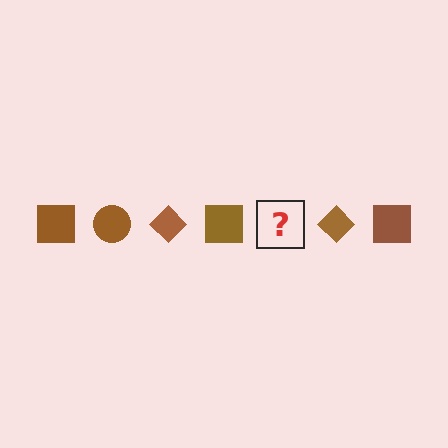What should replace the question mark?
The question mark should be replaced with a brown circle.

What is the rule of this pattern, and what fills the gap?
The rule is that the pattern cycles through square, circle, diamond shapes in brown. The gap should be filled with a brown circle.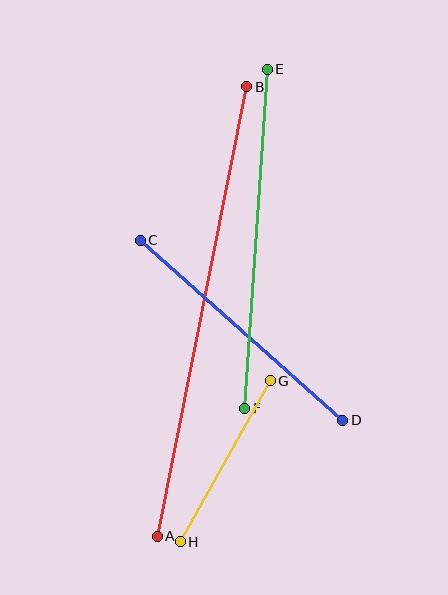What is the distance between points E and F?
The distance is approximately 340 pixels.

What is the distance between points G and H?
The distance is approximately 184 pixels.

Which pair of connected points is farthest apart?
Points A and B are farthest apart.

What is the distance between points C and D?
The distance is approximately 271 pixels.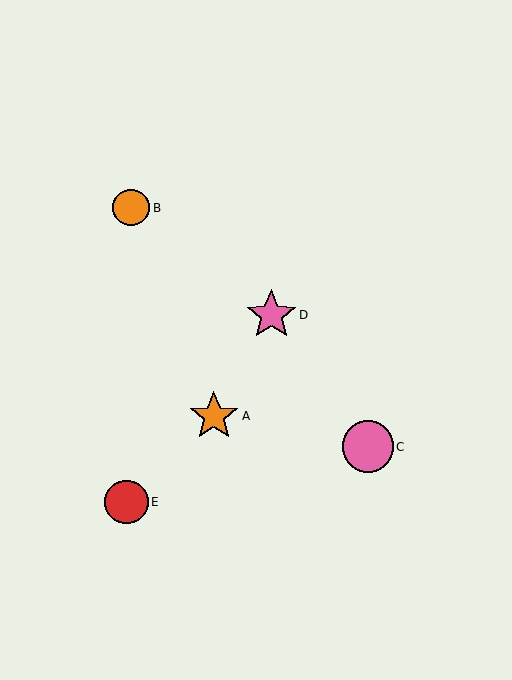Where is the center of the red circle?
The center of the red circle is at (126, 502).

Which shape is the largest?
The pink circle (labeled C) is the largest.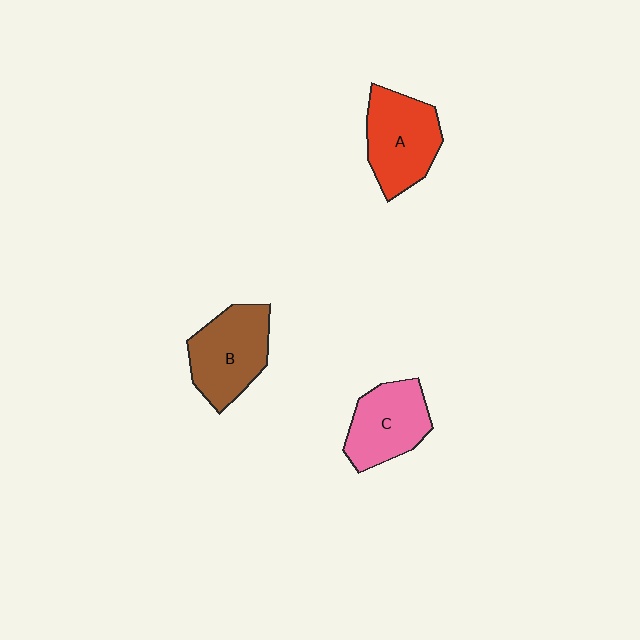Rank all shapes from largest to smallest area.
From largest to smallest: B (brown), A (red), C (pink).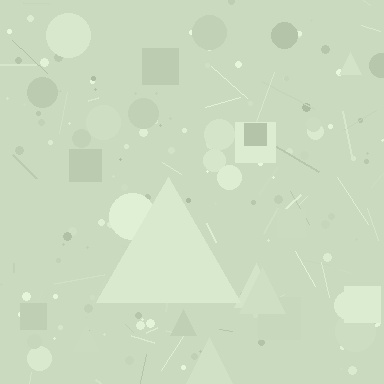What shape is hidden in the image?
A triangle is hidden in the image.